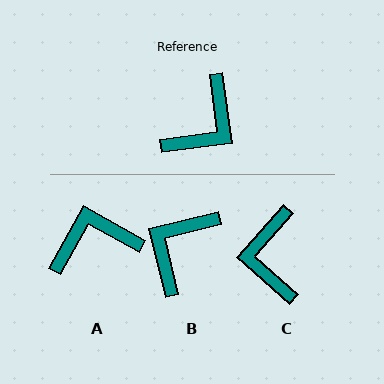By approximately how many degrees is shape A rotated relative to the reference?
Approximately 143 degrees counter-clockwise.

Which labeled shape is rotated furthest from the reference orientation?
B, about 174 degrees away.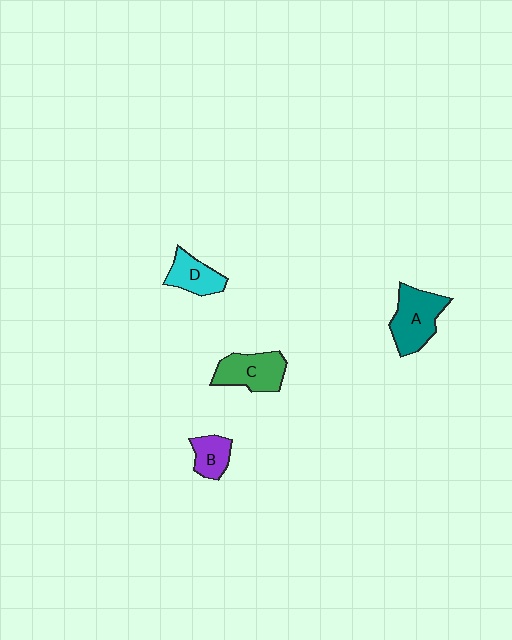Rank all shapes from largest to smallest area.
From largest to smallest: A (teal), C (green), D (cyan), B (purple).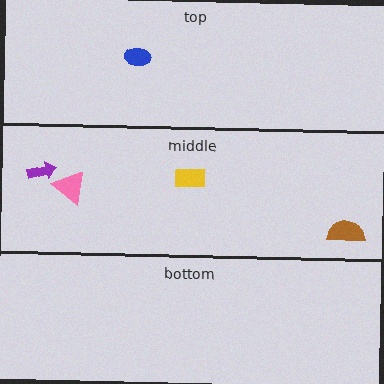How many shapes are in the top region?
1.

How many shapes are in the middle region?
4.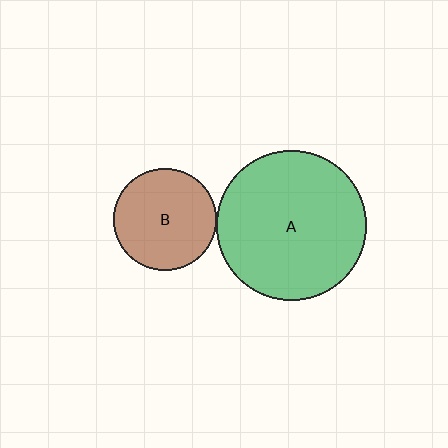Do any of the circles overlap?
No, none of the circles overlap.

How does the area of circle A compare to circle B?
Approximately 2.1 times.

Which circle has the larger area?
Circle A (green).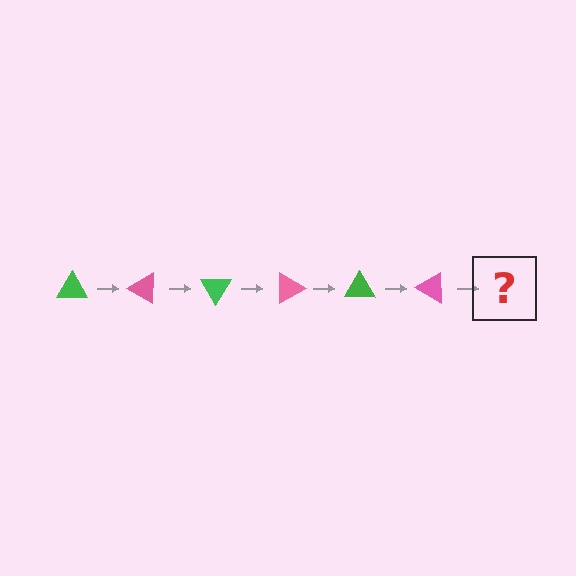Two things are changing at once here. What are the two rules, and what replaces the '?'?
The two rules are that it rotates 30 degrees each step and the color cycles through green and pink. The '?' should be a green triangle, rotated 180 degrees from the start.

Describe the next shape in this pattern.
It should be a green triangle, rotated 180 degrees from the start.